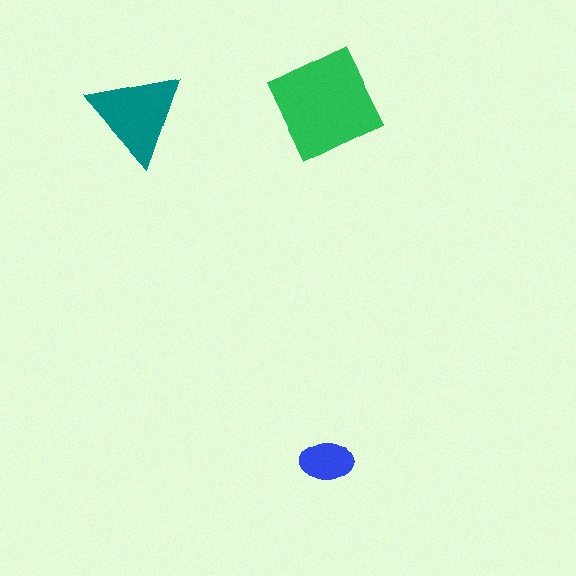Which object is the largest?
The green square.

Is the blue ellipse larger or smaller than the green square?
Smaller.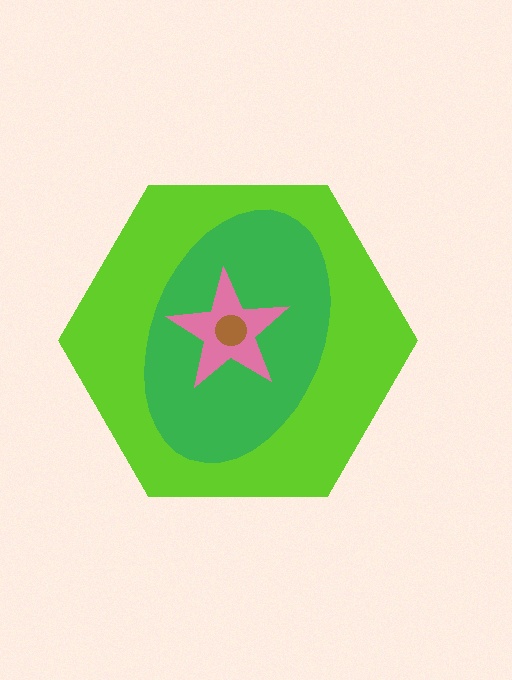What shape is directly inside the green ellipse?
The pink star.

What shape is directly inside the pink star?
The brown circle.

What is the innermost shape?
The brown circle.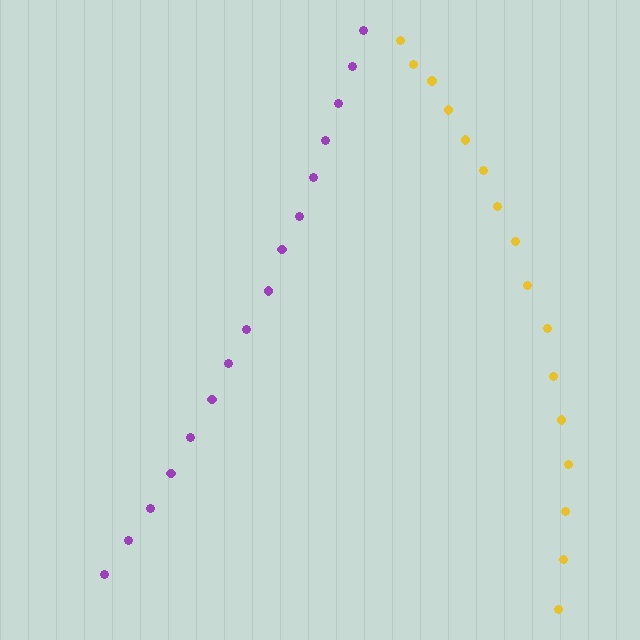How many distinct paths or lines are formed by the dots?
There are 2 distinct paths.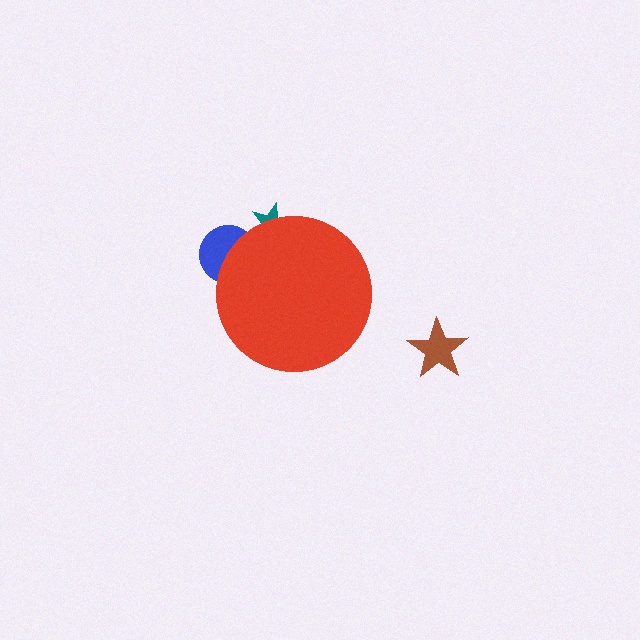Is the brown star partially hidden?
No, the brown star is fully visible.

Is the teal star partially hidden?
Yes, the teal star is partially hidden behind the red circle.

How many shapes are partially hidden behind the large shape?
2 shapes are partially hidden.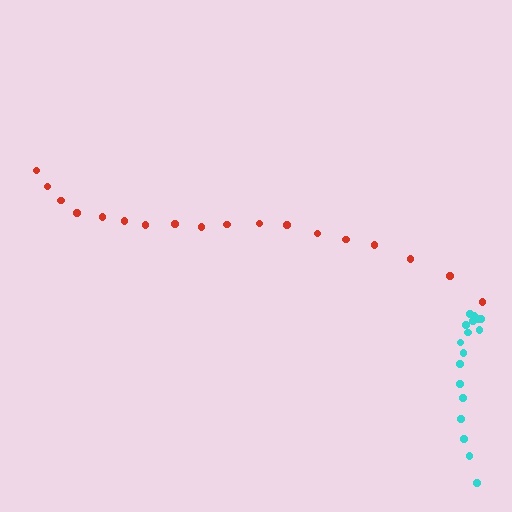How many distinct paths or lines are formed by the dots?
There are 2 distinct paths.